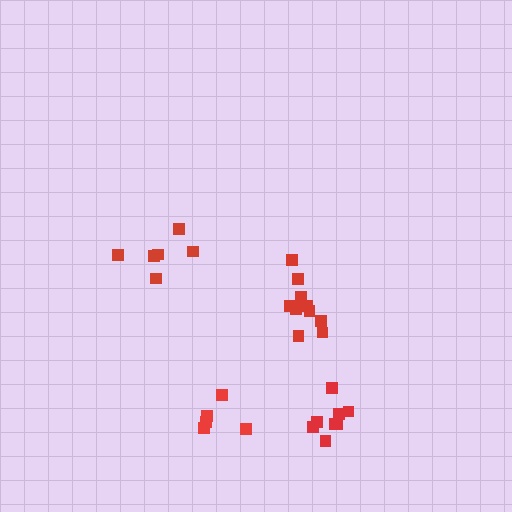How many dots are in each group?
Group 1: 8 dots, Group 2: 5 dots, Group 3: 6 dots, Group 4: 10 dots (29 total).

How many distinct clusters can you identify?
There are 4 distinct clusters.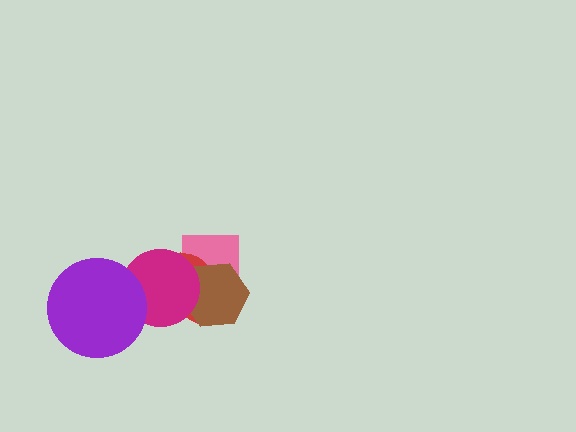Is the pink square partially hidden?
Yes, it is partially covered by another shape.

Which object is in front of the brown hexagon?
The magenta circle is in front of the brown hexagon.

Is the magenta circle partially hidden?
Yes, it is partially covered by another shape.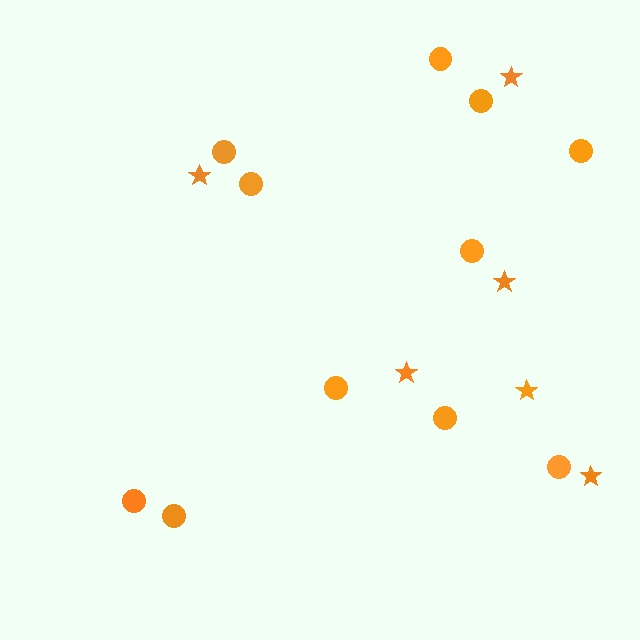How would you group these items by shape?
There are 2 groups: one group of circles (11) and one group of stars (6).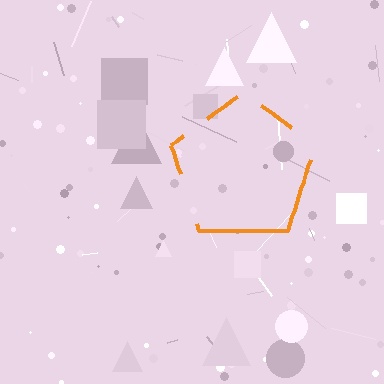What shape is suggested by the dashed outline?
The dashed outline suggests a pentagon.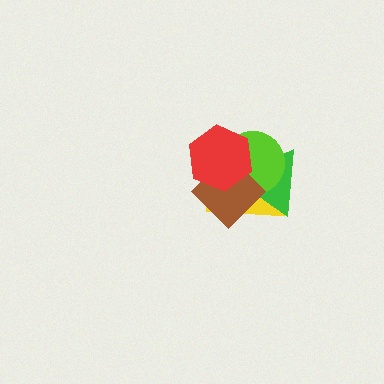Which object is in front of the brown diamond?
The red hexagon is in front of the brown diamond.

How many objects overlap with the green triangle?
4 objects overlap with the green triangle.